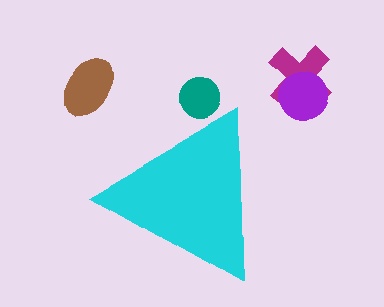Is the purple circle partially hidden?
No, the purple circle is fully visible.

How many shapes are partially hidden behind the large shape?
1 shape is partially hidden.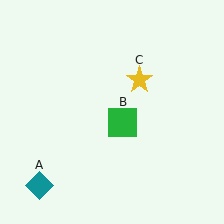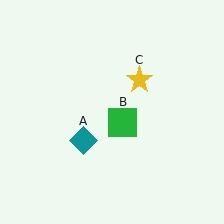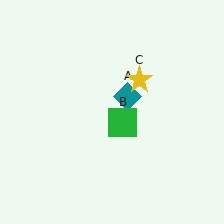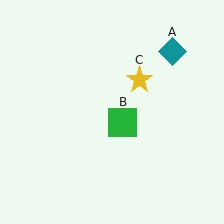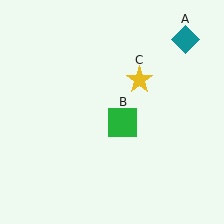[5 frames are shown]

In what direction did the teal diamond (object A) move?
The teal diamond (object A) moved up and to the right.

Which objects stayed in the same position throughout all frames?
Green square (object B) and yellow star (object C) remained stationary.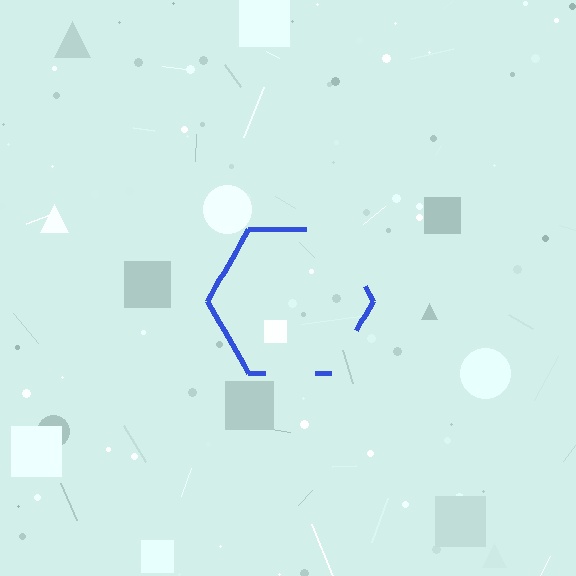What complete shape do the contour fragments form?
The contour fragments form a hexagon.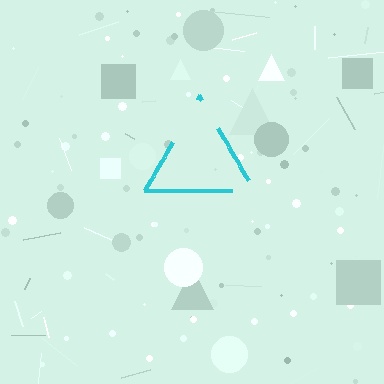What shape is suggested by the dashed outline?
The dashed outline suggests a triangle.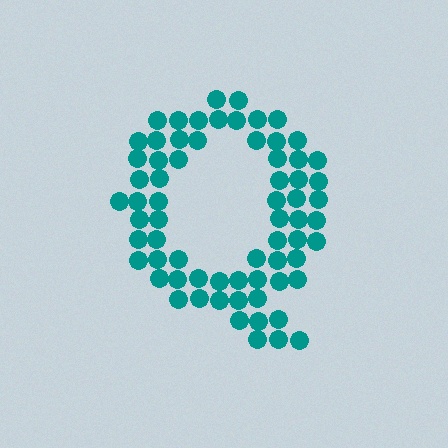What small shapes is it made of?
It is made of small circles.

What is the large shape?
The large shape is the letter Q.